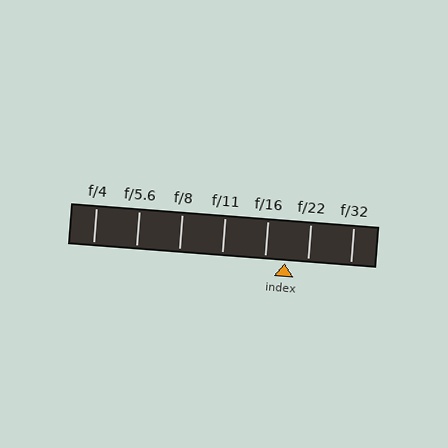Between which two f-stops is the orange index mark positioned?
The index mark is between f/16 and f/22.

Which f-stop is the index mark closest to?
The index mark is closest to f/16.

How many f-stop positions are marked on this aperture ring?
There are 7 f-stop positions marked.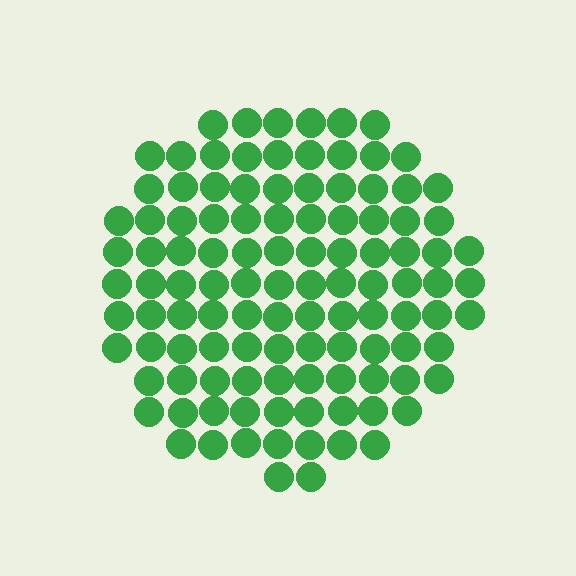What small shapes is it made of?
It is made of small circles.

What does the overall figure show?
The overall figure shows a circle.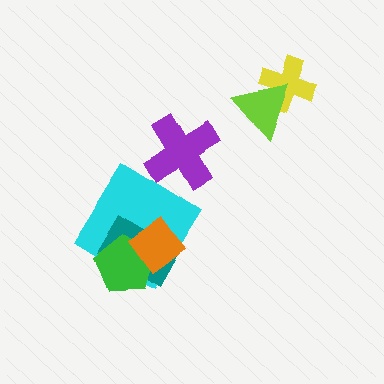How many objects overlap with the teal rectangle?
3 objects overlap with the teal rectangle.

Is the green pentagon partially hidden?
Yes, it is partially covered by another shape.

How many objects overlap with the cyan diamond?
3 objects overlap with the cyan diamond.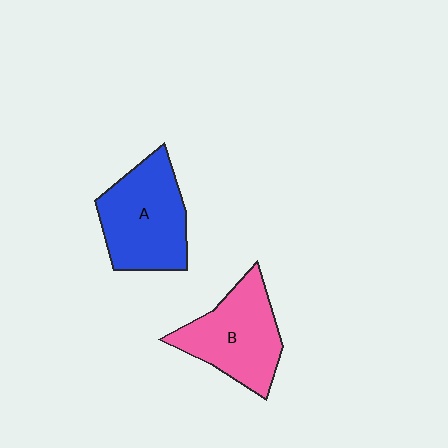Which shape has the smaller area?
Shape B (pink).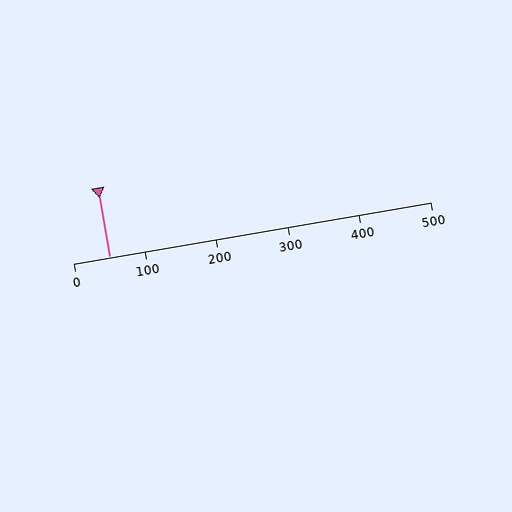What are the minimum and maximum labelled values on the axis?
The axis runs from 0 to 500.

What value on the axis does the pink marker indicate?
The marker indicates approximately 50.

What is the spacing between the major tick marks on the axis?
The major ticks are spaced 100 apart.